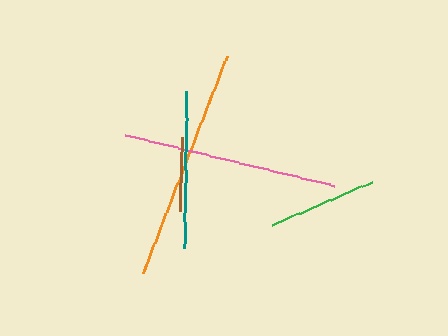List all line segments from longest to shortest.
From longest to shortest: orange, pink, teal, green, brown.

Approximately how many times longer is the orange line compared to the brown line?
The orange line is approximately 3.1 times the length of the brown line.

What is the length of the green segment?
The green segment is approximately 109 pixels long.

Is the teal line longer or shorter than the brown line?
The teal line is longer than the brown line.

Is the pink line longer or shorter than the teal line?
The pink line is longer than the teal line.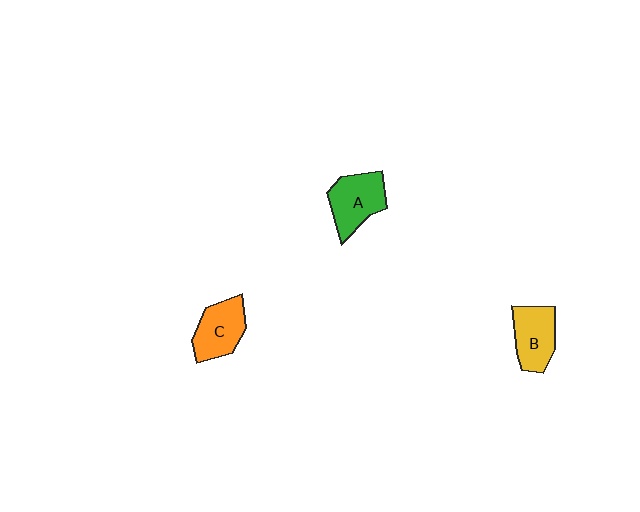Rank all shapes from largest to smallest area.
From largest to smallest: A (green), C (orange), B (yellow).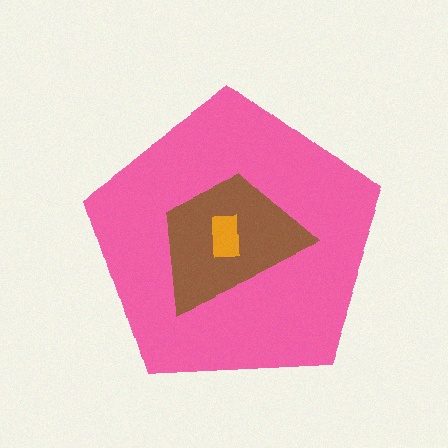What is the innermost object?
The orange rectangle.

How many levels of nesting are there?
3.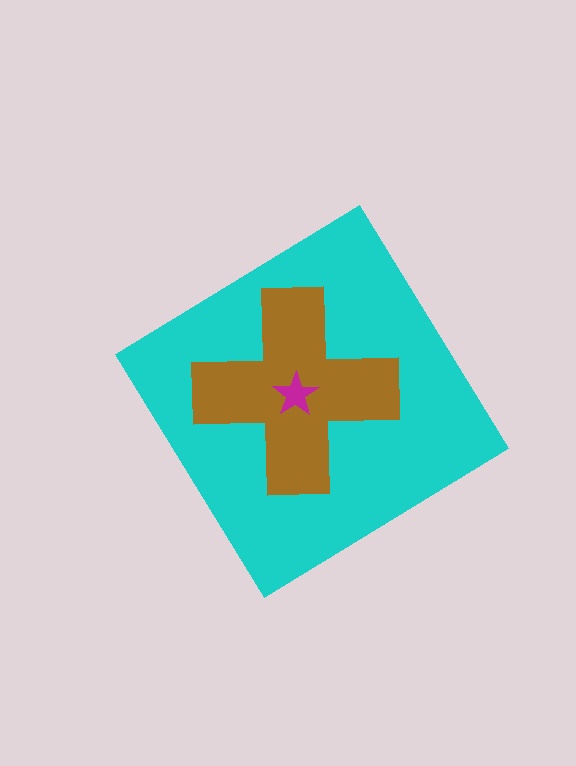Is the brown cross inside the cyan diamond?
Yes.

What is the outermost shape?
The cyan diamond.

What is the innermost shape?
The magenta star.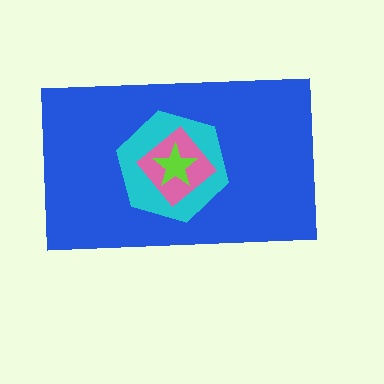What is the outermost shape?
The blue rectangle.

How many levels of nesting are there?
4.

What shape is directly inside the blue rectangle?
The cyan hexagon.